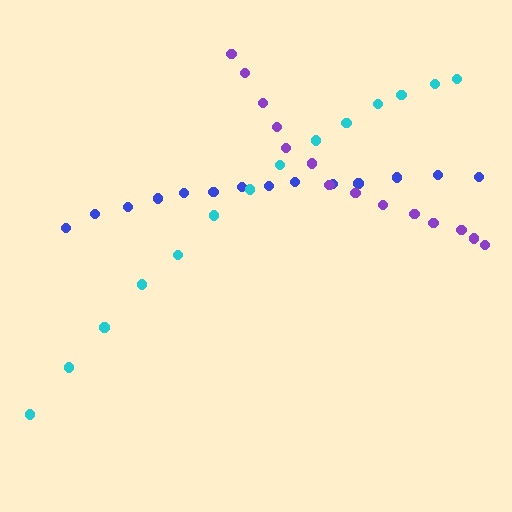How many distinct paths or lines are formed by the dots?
There are 3 distinct paths.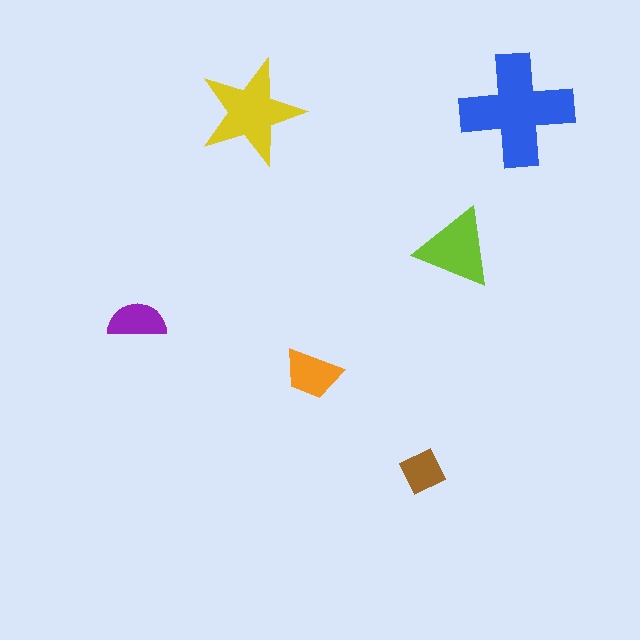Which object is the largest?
The blue cross.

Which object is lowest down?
The brown diamond is bottommost.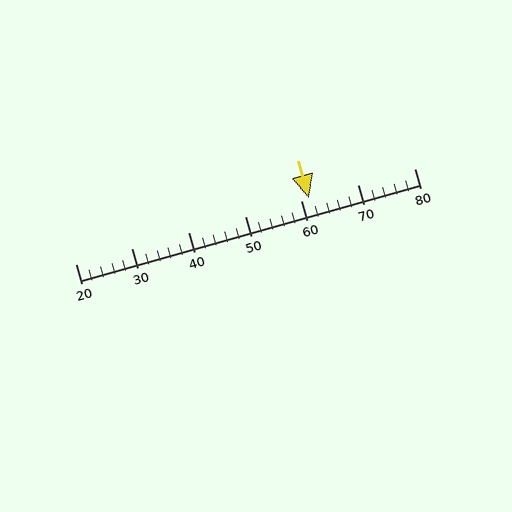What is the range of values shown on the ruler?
The ruler shows values from 20 to 80.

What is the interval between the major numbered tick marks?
The major tick marks are spaced 10 units apart.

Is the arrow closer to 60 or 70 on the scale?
The arrow is closer to 60.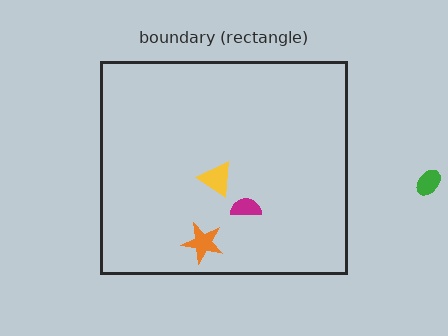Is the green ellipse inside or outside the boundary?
Outside.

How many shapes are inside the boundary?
3 inside, 1 outside.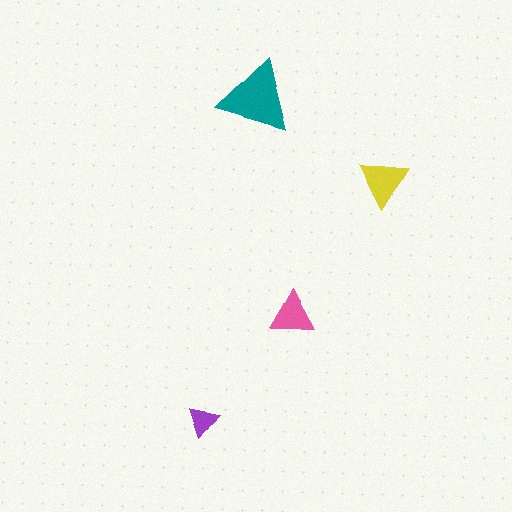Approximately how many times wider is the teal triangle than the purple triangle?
About 2.5 times wider.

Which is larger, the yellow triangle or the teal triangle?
The teal one.